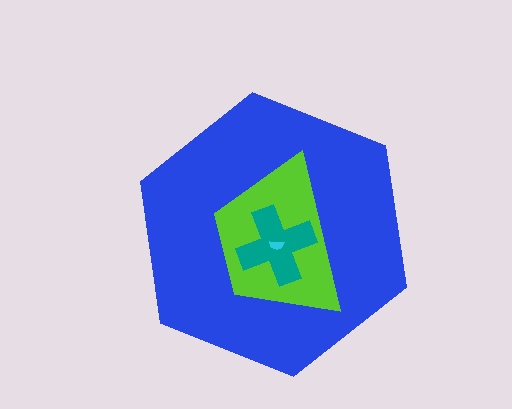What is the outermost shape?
The blue hexagon.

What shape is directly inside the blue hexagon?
The lime trapezoid.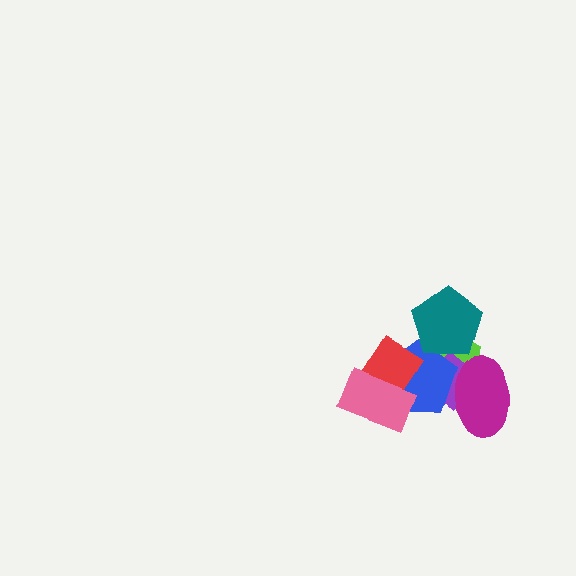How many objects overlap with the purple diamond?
4 objects overlap with the purple diamond.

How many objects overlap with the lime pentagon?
4 objects overlap with the lime pentagon.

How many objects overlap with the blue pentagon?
6 objects overlap with the blue pentagon.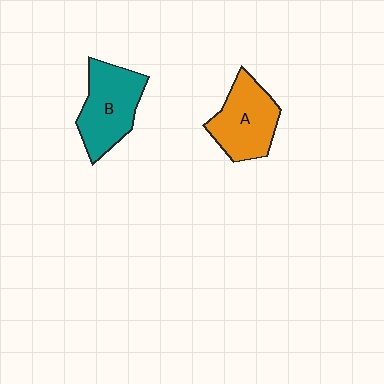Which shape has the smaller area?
Shape A (orange).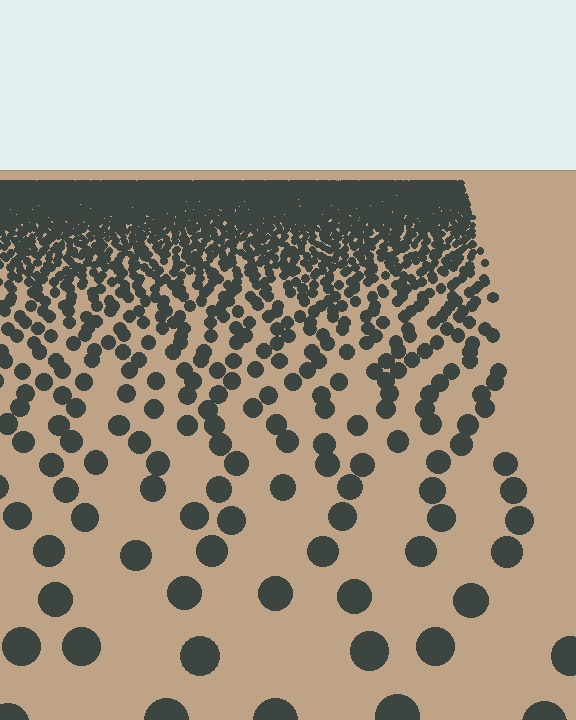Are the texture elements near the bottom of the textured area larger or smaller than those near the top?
Larger. Near the bottom, elements are closer to the viewer and appear at a bigger on-screen size.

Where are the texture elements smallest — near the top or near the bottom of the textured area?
Near the top.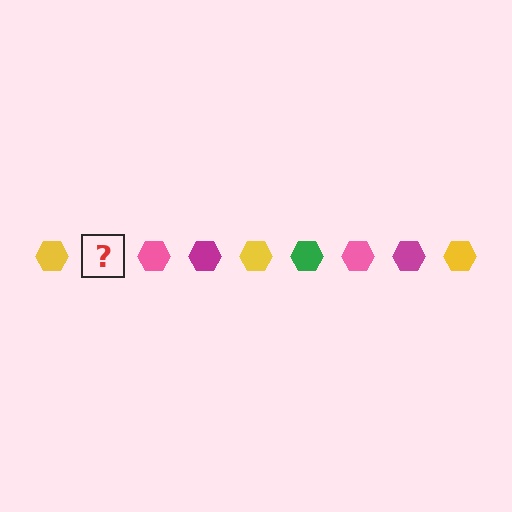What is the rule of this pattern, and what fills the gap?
The rule is that the pattern cycles through yellow, green, pink, magenta hexagons. The gap should be filled with a green hexagon.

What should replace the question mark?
The question mark should be replaced with a green hexagon.